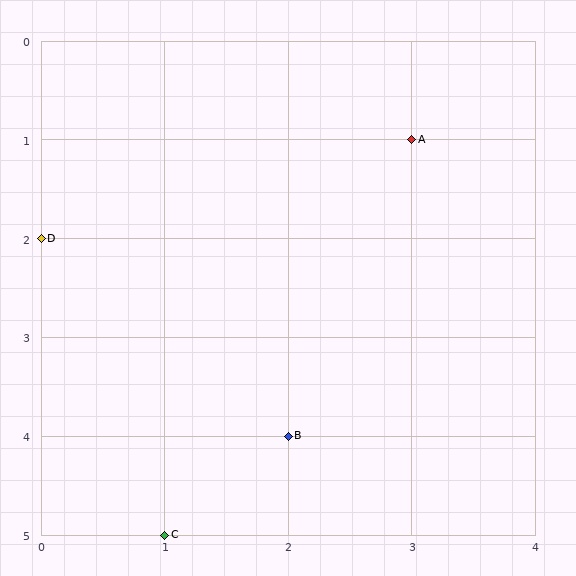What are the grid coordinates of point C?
Point C is at grid coordinates (1, 5).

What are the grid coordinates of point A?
Point A is at grid coordinates (3, 1).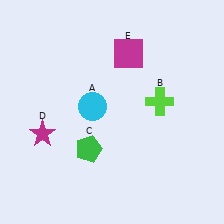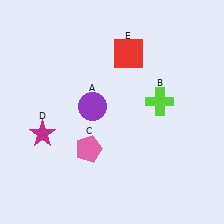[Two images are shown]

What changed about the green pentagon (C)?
In Image 1, C is green. In Image 2, it changed to pink.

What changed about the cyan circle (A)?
In Image 1, A is cyan. In Image 2, it changed to purple.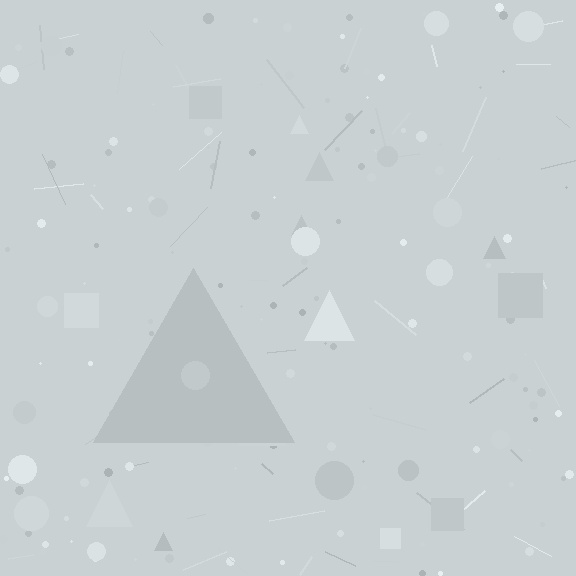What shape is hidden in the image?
A triangle is hidden in the image.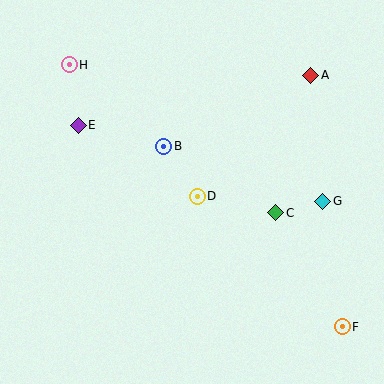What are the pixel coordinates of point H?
Point H is at (69, 65).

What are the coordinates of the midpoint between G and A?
The midpoint between G and A is at (317, 138).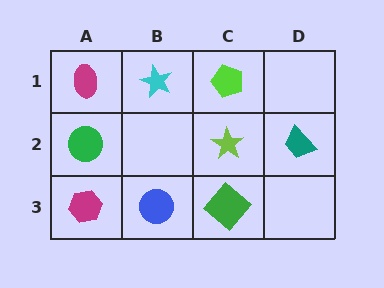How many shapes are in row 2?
3 shapes.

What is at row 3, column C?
A green diamond.